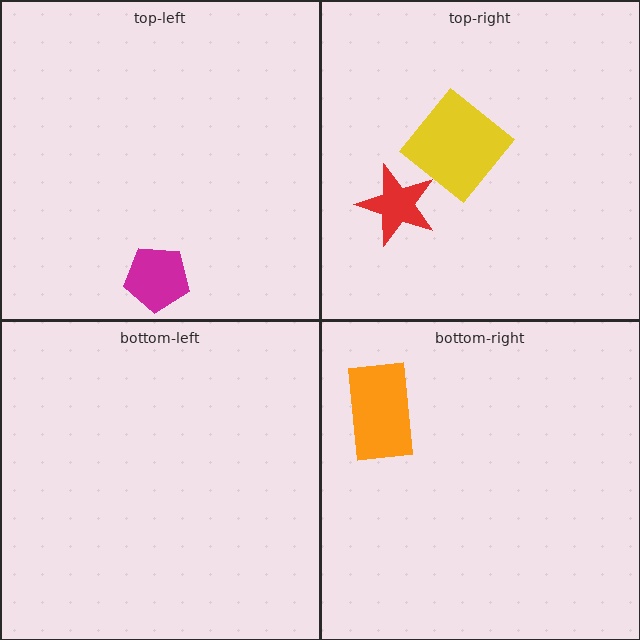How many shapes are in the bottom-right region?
1.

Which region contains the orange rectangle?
The bottom-right region.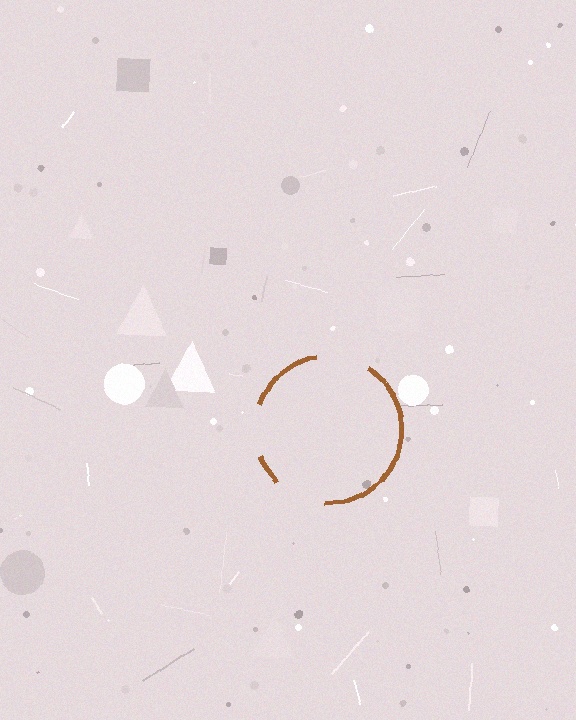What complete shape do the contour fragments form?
The contour fragments form a circle.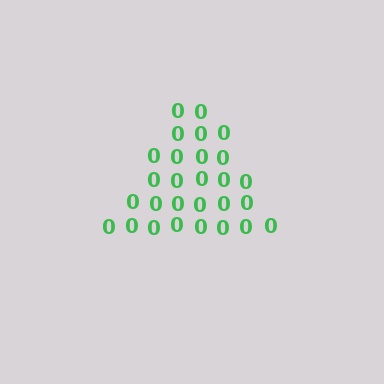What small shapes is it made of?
It is made of small digit 0's.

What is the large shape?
The large shape is a triangle.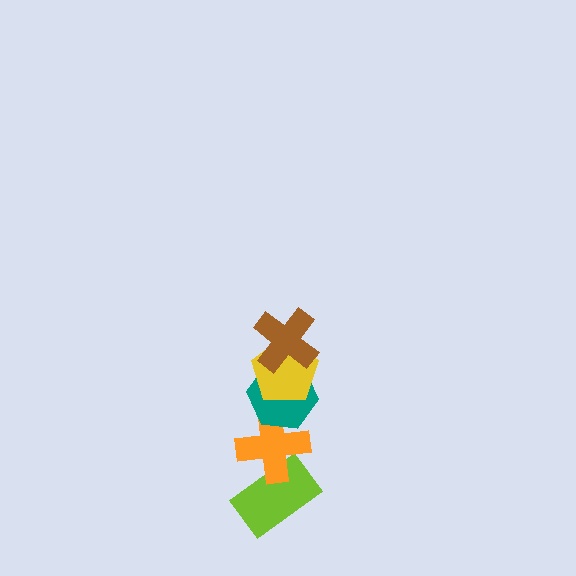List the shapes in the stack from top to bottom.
From top to bottom: the brown cross, the yellow pentagon, the teal hexagon, the orange cross, the lime rectangle.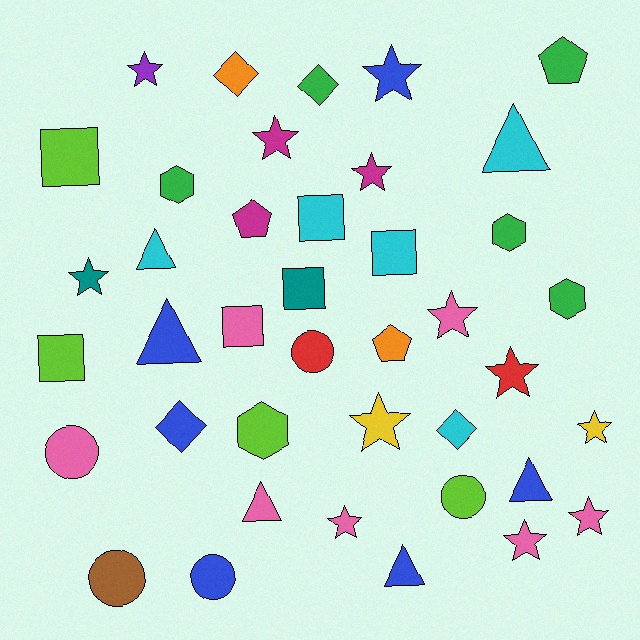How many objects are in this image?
There are 40 objects.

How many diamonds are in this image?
There are 4 diamonds.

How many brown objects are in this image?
There is 1 brown object.